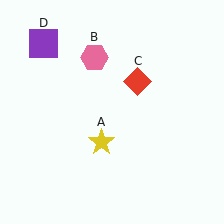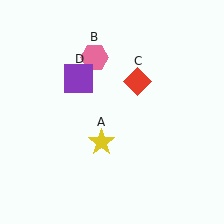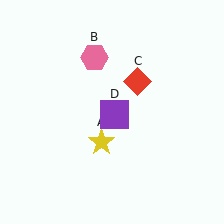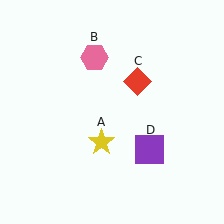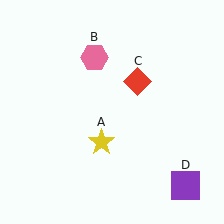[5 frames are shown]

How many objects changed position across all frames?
1 object changed position: purple square (object D).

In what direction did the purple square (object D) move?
The purple square (object D) moved down and to the right.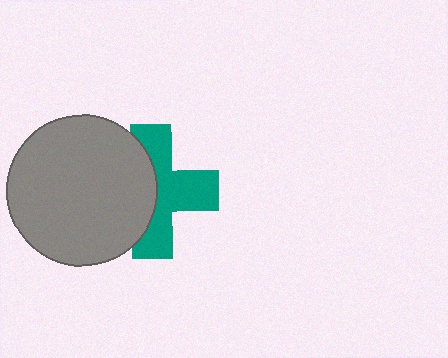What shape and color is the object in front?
The object in front is a gray circle.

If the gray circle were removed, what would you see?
You would see the complete teal cross.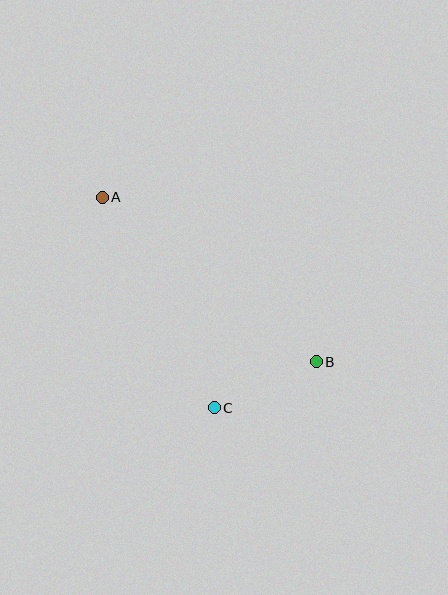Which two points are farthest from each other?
Points A and B are farthest from each other.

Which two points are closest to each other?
Points B and C are closest to each other.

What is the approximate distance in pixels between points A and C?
The distance between A and C is approximately 239 pixels.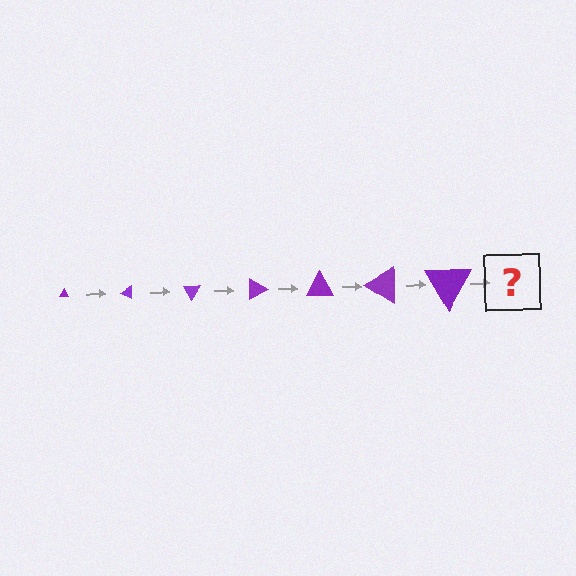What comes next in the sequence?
The next element should be a triangle, larger than the previous one and rotated 210 degrees from the start.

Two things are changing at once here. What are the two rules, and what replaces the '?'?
The two rules are that the triangle grows larger each step and it rotates 30 degrees each step. The '?' should be a triangle, larger than the previous one and rotated 210 degrees from the start.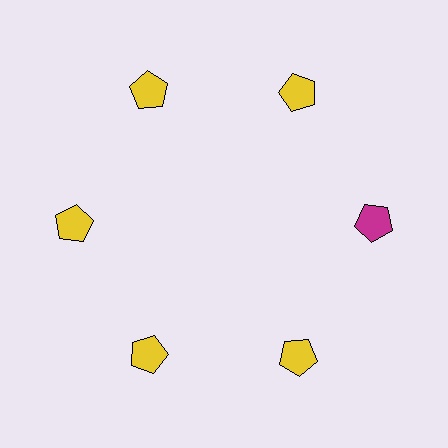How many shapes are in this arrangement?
There are 6 shapes arranged in a ring pattern.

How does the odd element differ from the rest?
It has a different color: magenta instead of yellow.